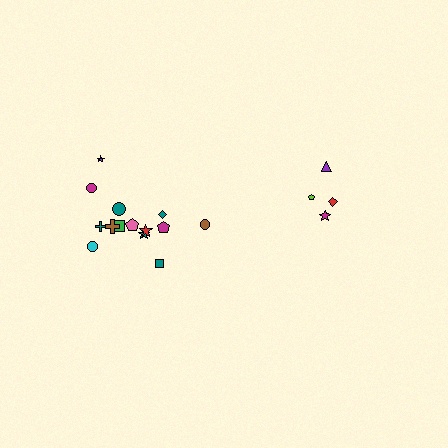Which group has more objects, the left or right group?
The left group.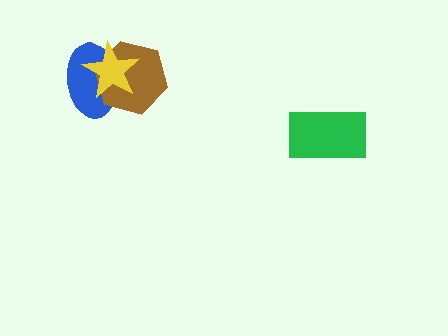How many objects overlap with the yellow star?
2 objects overlap with the yellow star.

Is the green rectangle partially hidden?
No, no other shape covers it.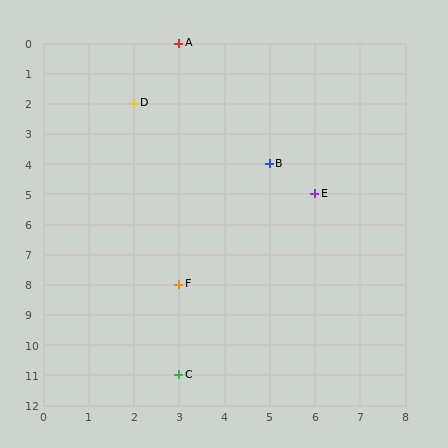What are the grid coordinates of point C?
Point C is at grid coordinates (3, 11).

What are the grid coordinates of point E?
Point E is at grid coordinates (6, 5).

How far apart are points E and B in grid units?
Points E and B are 1 column and 1 row apart (about 1.4 grid units diagonally).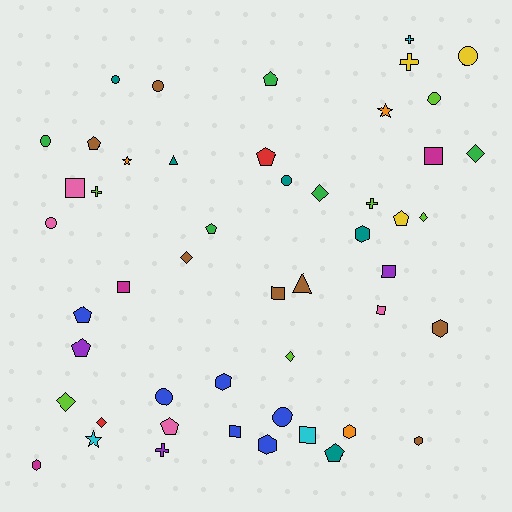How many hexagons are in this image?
There are 7 hexagons.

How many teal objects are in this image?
There are 5 teal objects.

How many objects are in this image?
There are 50 objects.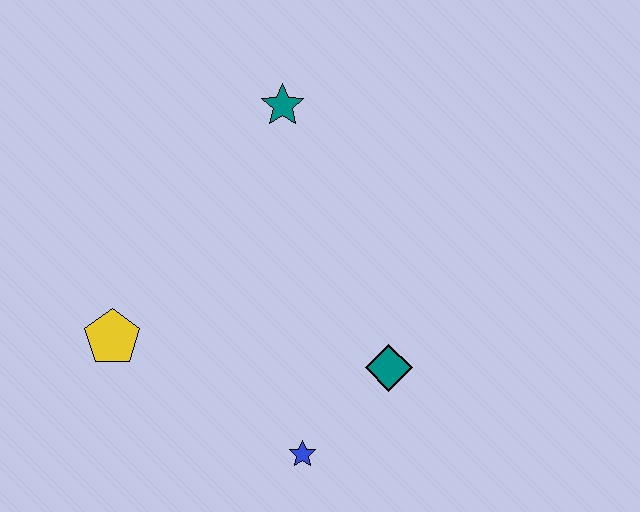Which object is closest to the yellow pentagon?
The blue star is closest to the yellow pentagon.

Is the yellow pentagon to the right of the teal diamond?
No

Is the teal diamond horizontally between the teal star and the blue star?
No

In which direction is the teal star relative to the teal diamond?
The teal star is above the teal diamond.